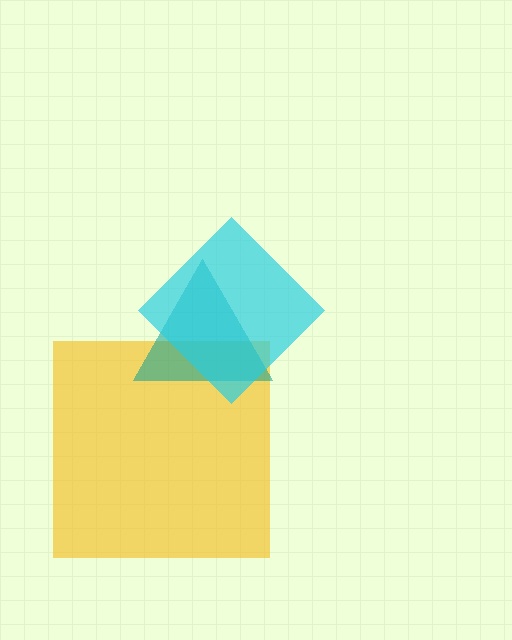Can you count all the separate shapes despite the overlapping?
Yes, there are 3 separate shapes.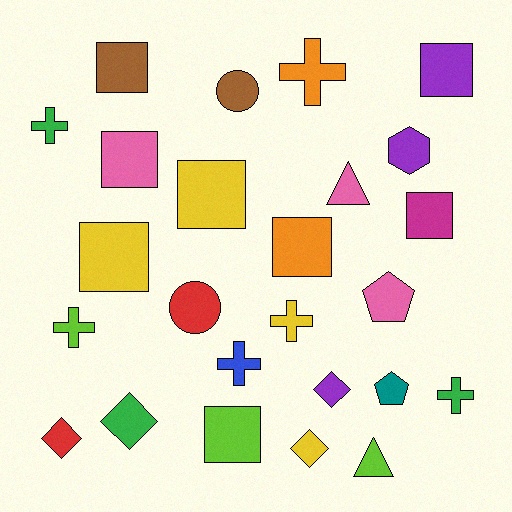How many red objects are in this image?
There are 2 red objects.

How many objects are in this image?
There are 25 objects.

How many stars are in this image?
There are no stars.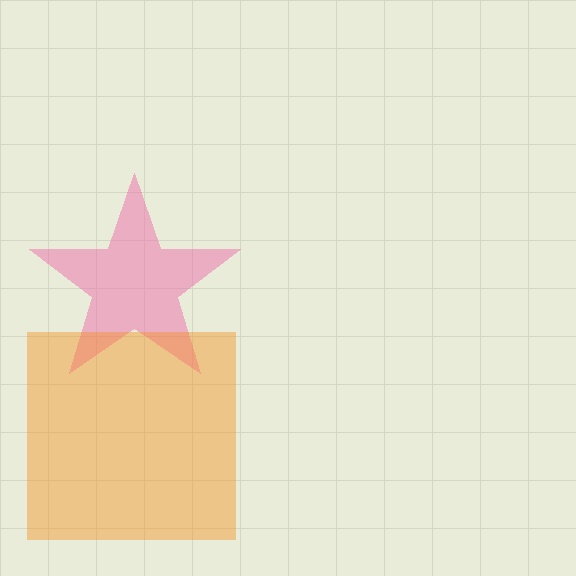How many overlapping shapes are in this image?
There are 2 overlapping shapes in the image.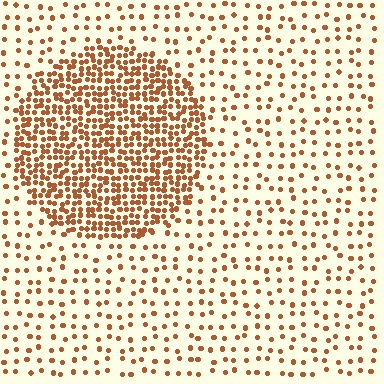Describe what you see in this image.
The image contains small brown elements arranged at two different densities. A circle-shaped region is visible where the elements are more densely packed than the surrounding area.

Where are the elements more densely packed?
The elements are more densely packed inside the circle boundary.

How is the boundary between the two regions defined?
The boundary is defined by a change in element density (approximately 3.1x ratio). All elements are the same color, size, and shape.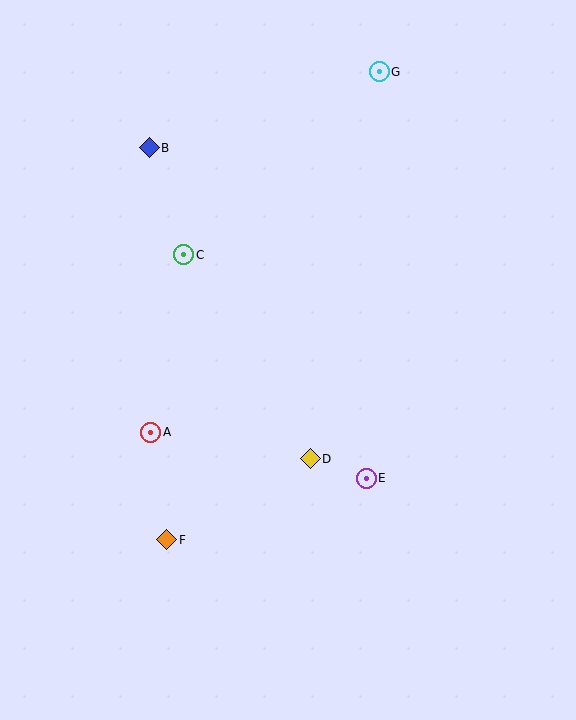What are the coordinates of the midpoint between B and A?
The midpoint between B and A is at (150, 290).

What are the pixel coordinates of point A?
Point A is at (151, 432).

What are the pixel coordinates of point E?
Point E is at (366, 478).